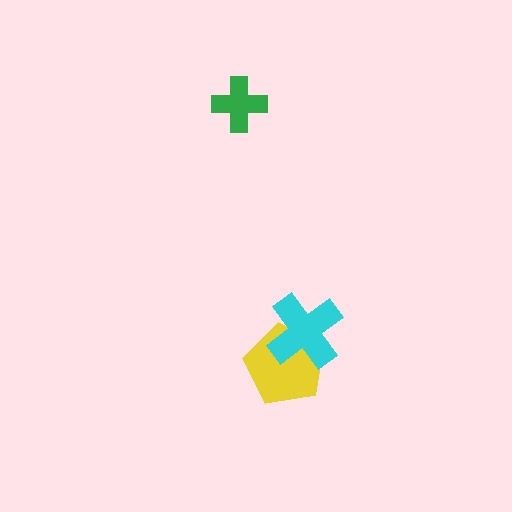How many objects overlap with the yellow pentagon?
1 object overlaps with the yellow pentagon.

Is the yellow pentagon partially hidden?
Yes, it is partially covered by another shape.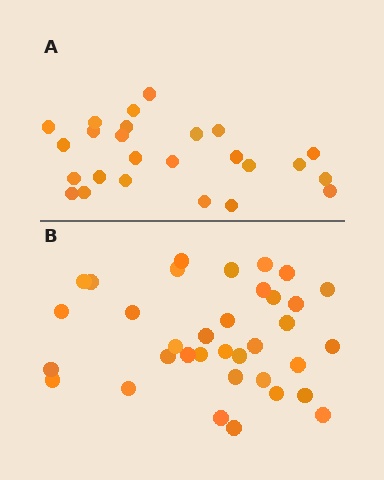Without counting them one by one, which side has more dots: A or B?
Region B (the bottom region) has more dots.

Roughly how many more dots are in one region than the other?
Region B has roughly 10 or so more dots than region A.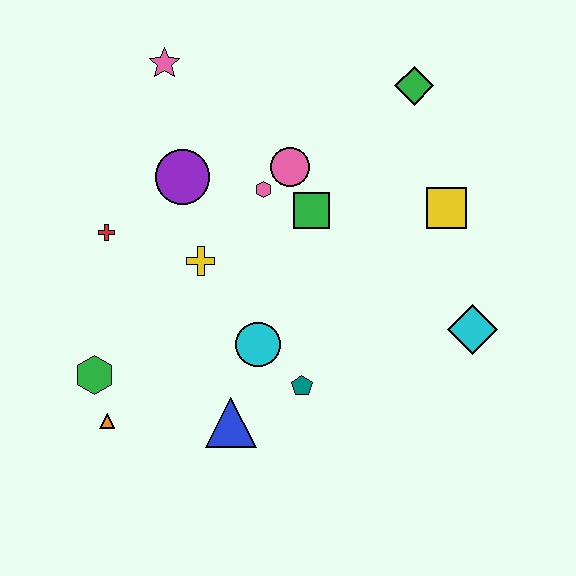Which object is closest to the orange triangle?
The green hexagon is closest to the orange triangle.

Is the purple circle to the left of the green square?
Yes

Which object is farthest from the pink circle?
The orange triangle is farthest from the pink circle.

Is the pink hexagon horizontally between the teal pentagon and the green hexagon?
Yes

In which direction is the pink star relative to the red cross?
The pink star is above the red cross.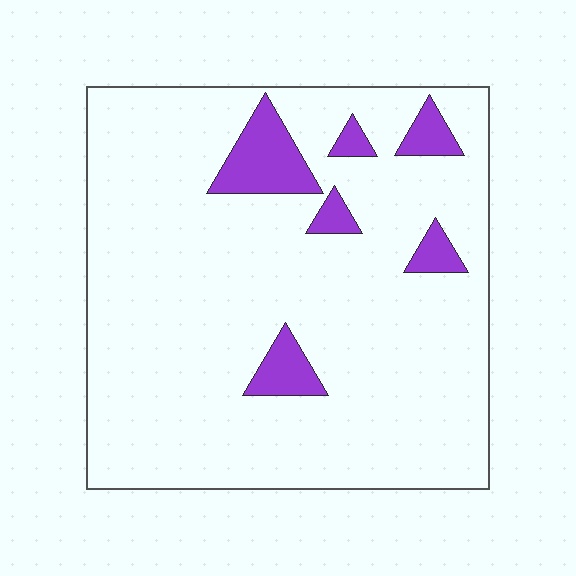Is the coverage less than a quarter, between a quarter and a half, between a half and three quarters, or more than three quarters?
Less than a quarter.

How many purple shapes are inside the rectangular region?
6.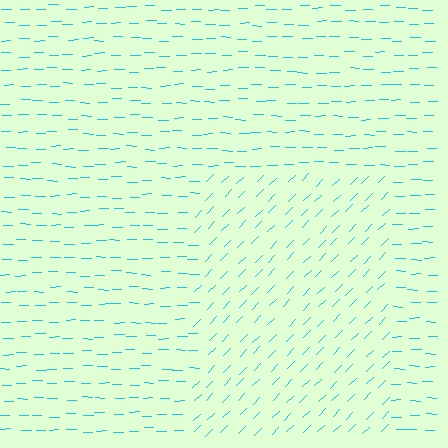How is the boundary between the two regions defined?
The boundary is defined purely by a change in line orientation (approximately 45 degrees difference). All lines are the same color and thickness.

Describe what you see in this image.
The image is filled with small cyan line segments. A rectangle region in the image has lines oriented differently from the surrounding lines, creating a visible texture boundary.